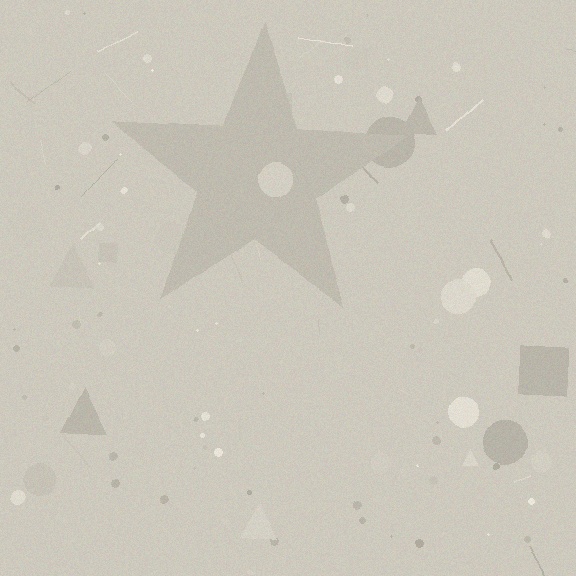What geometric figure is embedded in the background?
A star is embedded in the background.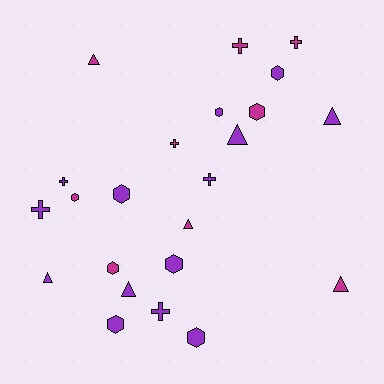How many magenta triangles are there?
There are 3 magenta triangles.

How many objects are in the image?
There are 23 objects.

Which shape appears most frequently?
Hexagon, with 9 objects.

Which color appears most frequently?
Purple, with 14 objects.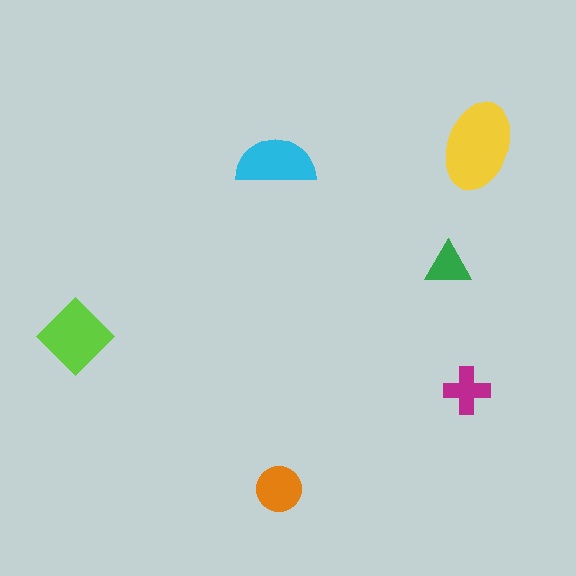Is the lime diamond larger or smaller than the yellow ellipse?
Smaller.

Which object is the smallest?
The green triangle.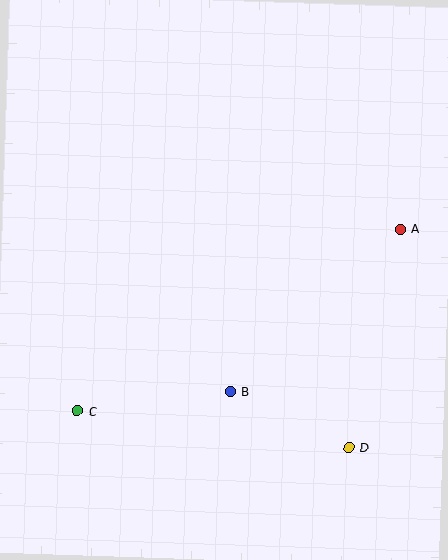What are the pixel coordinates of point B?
Point B is at (230, 392).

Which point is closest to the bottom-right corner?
Point D is closest to the bottom-right corner.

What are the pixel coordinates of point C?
Point C is at (78, 411).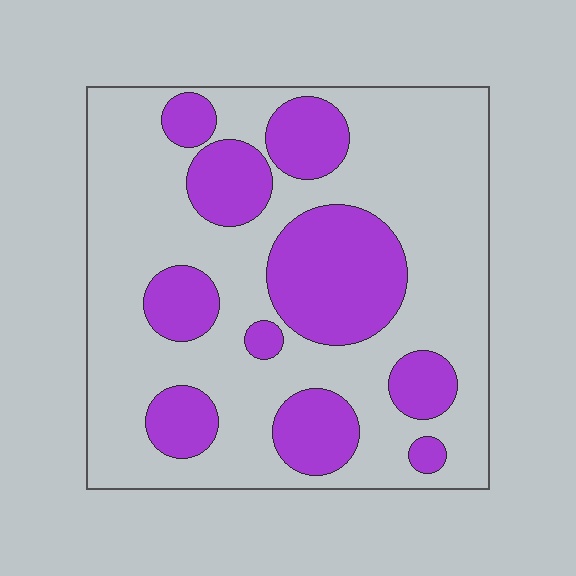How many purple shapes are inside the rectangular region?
10.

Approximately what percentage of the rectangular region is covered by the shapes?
Approximately 30%.